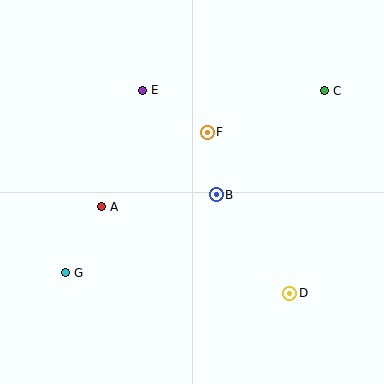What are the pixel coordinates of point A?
Point A is at (101, 207).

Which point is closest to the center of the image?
Point B at (216, 195) is closest to the center.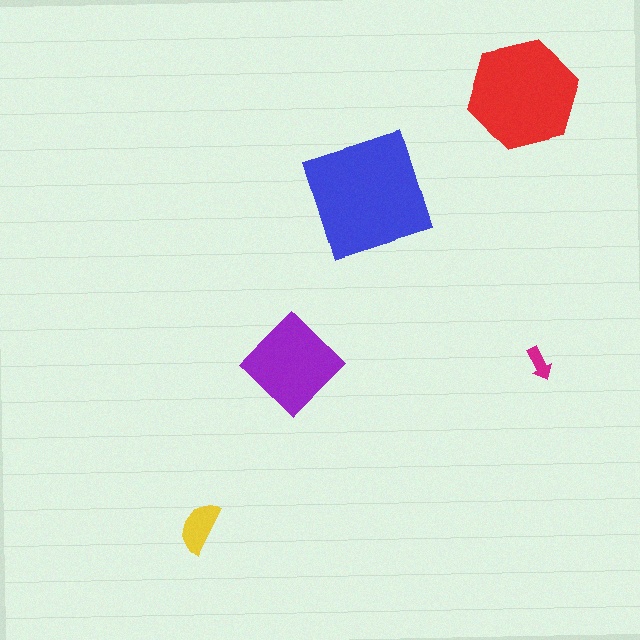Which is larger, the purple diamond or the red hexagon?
The red hexagon.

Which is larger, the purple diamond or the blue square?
The blue square.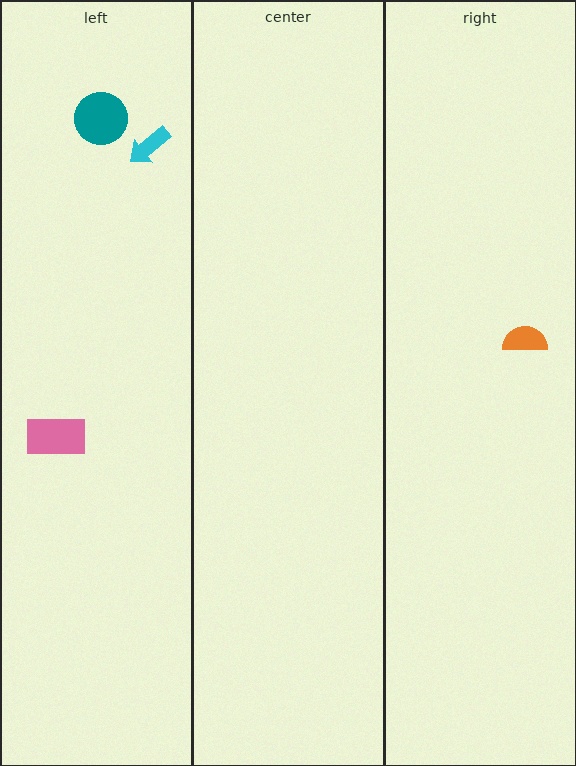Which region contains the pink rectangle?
The left region.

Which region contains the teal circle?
The left region.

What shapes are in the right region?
The orange semicircle.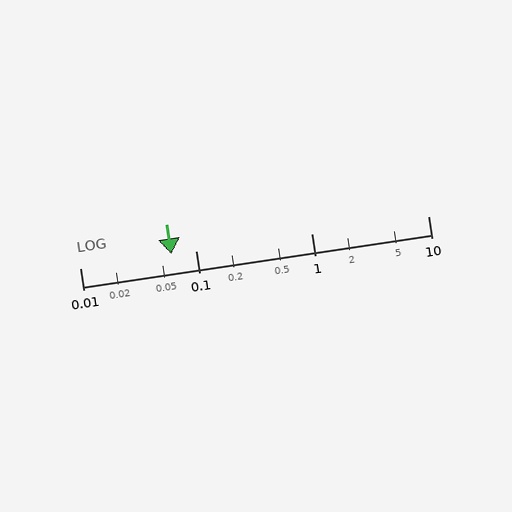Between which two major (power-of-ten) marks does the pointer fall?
The pointer is between 0.01 and 0.1.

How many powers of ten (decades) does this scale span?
The scale spans 3 decades, from 0.01 to 10.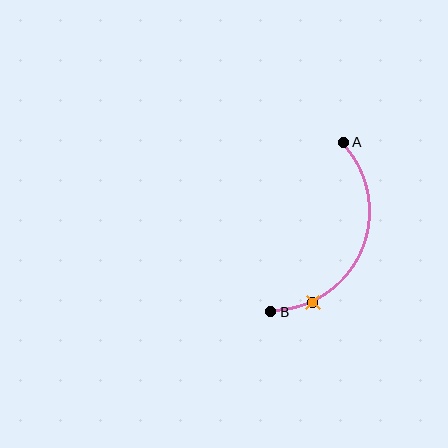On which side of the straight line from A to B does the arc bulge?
The arc bulges to the right of the straight line connecting A and B.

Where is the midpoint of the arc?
The arc midpoint is the point on the curve farthest from the straight line joining A and B. It sits to the right of that line.